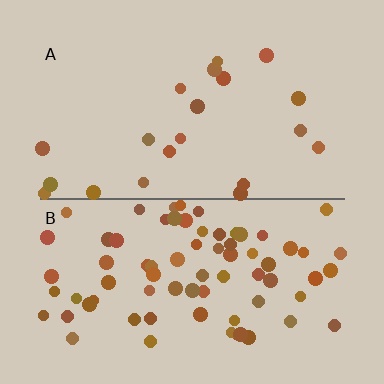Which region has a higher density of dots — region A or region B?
B (the bottom).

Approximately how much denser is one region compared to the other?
Approximately 3.7× — region B over region A.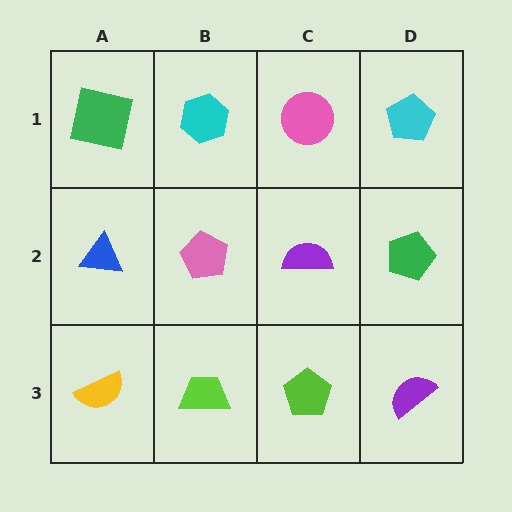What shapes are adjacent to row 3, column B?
A pink pentagon (row 2, column B), a yellow semicircle (row 3, column A), a lime pentagon (row 3, column C).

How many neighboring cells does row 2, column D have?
3.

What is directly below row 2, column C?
A lime pentagon.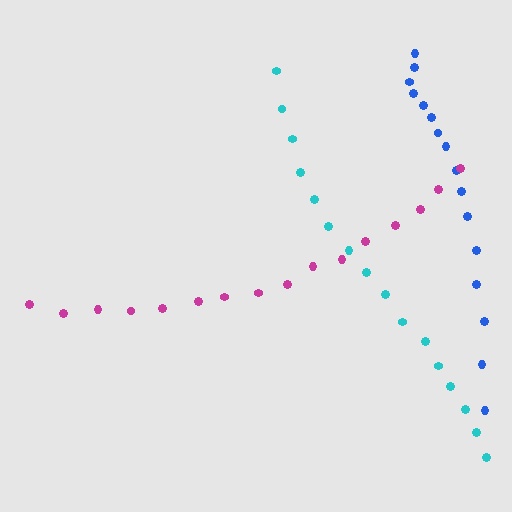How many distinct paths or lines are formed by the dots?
There are 3 distinct paths.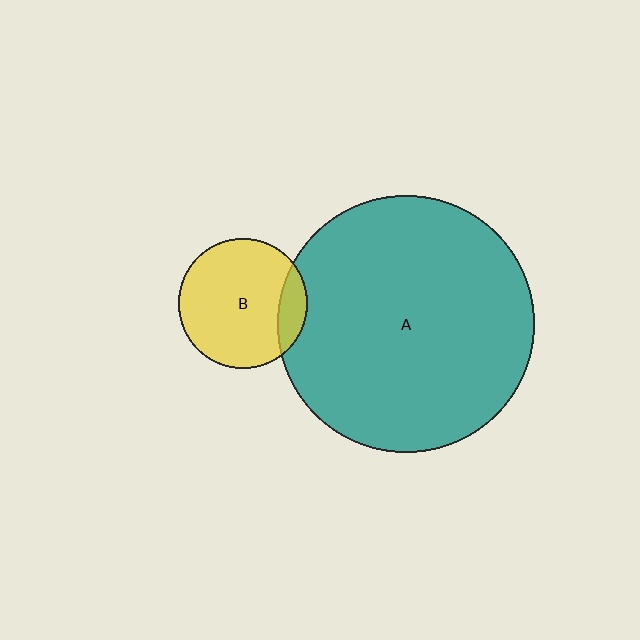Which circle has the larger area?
Circle A (teal).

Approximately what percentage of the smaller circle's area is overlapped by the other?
Approximately 15%.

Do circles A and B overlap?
Yes.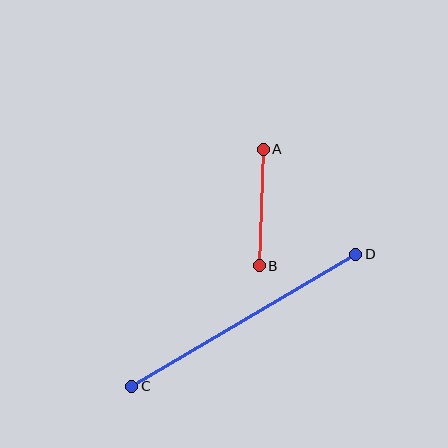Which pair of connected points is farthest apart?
Points C and D are farthest apart.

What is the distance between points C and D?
The distance is approximately 260 pixels.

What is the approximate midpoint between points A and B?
The midpoint is at approximately (261, 207) pixels.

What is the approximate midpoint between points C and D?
The midpoint is at approximately (244, 320) pixels.